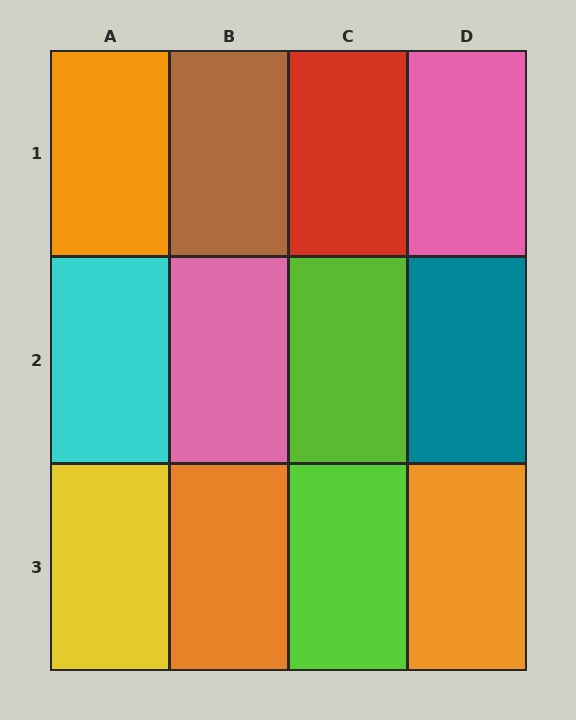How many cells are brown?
1 cell is brown.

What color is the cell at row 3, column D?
Orange.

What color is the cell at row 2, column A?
Cyan.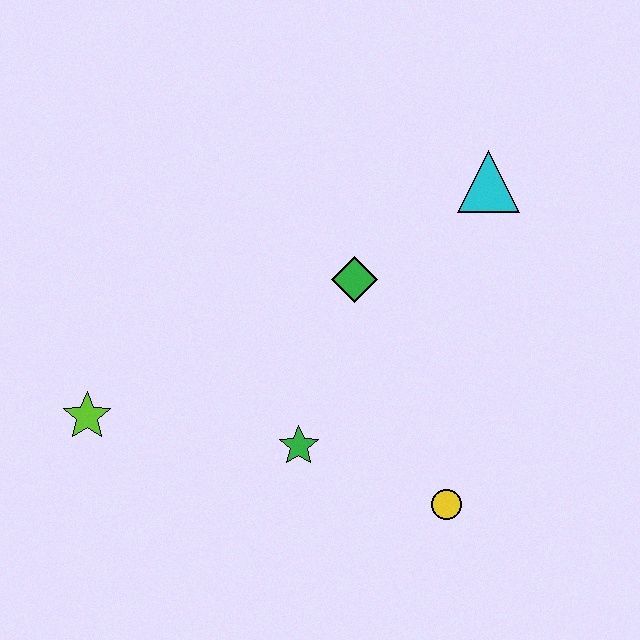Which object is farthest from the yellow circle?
The lime star is farthest from the yellow circle.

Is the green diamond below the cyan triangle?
Yes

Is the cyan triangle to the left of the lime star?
No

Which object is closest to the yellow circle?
The green star is closest to the yellow circle.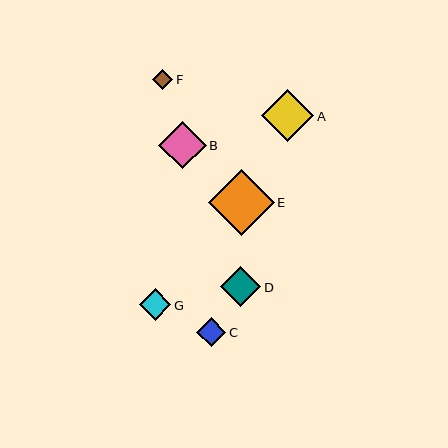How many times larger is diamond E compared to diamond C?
Diamond E is approximately 2.3 times the size of diamond C.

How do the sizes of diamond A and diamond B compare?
Diamond A and diamond B are approximately the same size.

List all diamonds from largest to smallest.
From largest to smallest: E, A, B, D, G, C, F.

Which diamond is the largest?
Diamond E is the largest with a size of approximately 66 pixels.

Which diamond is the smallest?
Diamond F is the smallest with a size of approximately 20 pixels.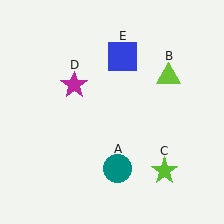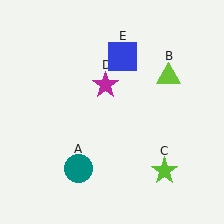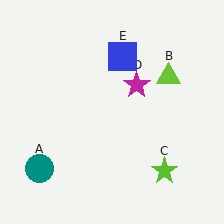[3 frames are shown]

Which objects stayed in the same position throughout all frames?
Lime triangle (object B) and lime star (object C) and blue square (object E) remained stationary.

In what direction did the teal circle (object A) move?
The teal circle (object A) moved left.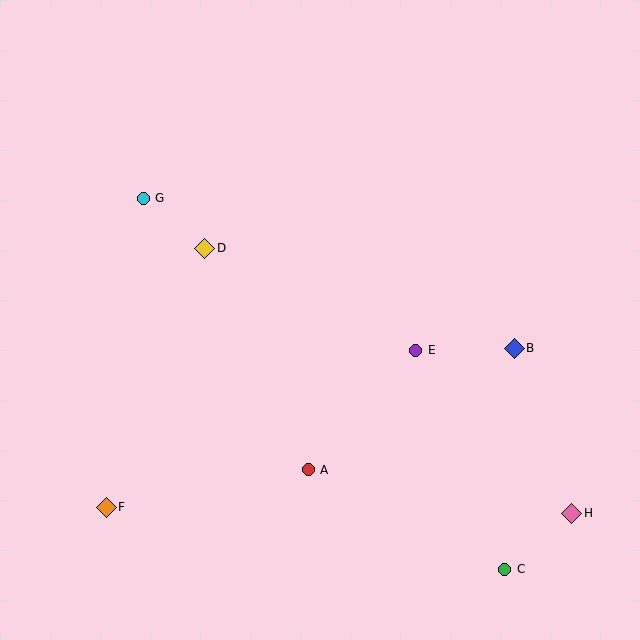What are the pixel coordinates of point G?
Point G is at (143, 198).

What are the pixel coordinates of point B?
Point B is at (514, 348).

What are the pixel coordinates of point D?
Point D is at (205, 248).